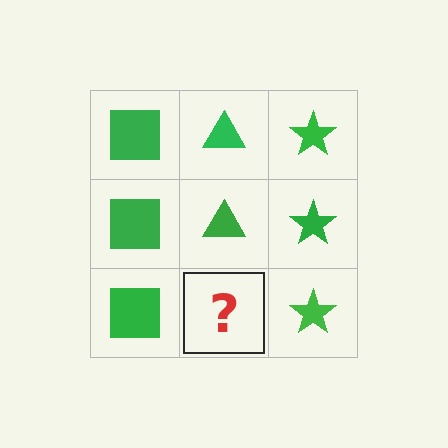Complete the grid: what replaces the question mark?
The question mark should be replaced with a green triangle.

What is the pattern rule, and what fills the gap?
The rule is that each column has a consistent shape. The gap should be filled with a green triangle.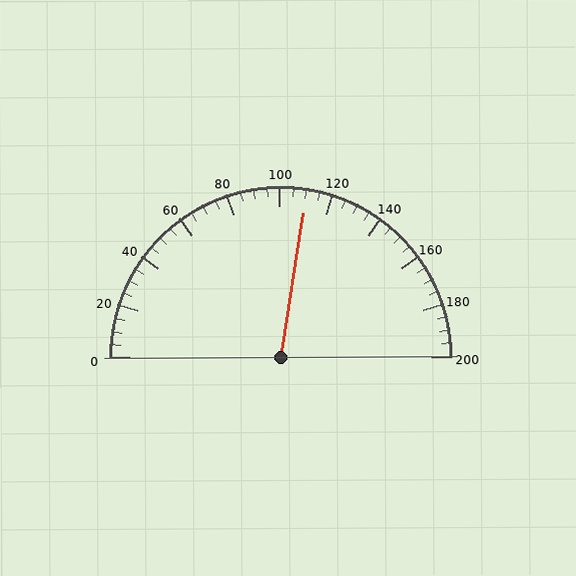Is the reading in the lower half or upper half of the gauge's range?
The reading is in the upper half of the range (0 to 200).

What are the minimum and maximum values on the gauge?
The gauge ranges from 0 to 200.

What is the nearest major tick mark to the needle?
The nearest major tick mark is 120.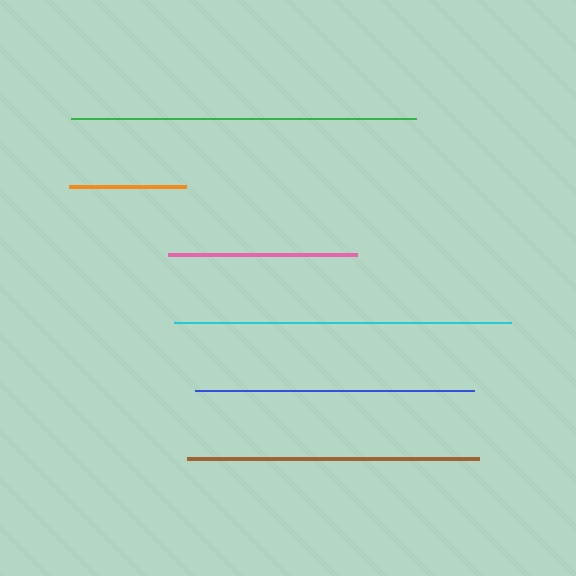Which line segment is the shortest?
The orange line is the shortest at approximately 117 pixels.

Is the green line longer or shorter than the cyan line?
The green line is longer than the cyan line.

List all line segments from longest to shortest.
From longest to shortest: green, cyan, brown, blue, pink, orange.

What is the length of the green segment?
The green segment is approximately 345 pixels long.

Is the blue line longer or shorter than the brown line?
The brown line is longer than the blue line.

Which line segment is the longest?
The green line is the longest at approximately 345 pixels.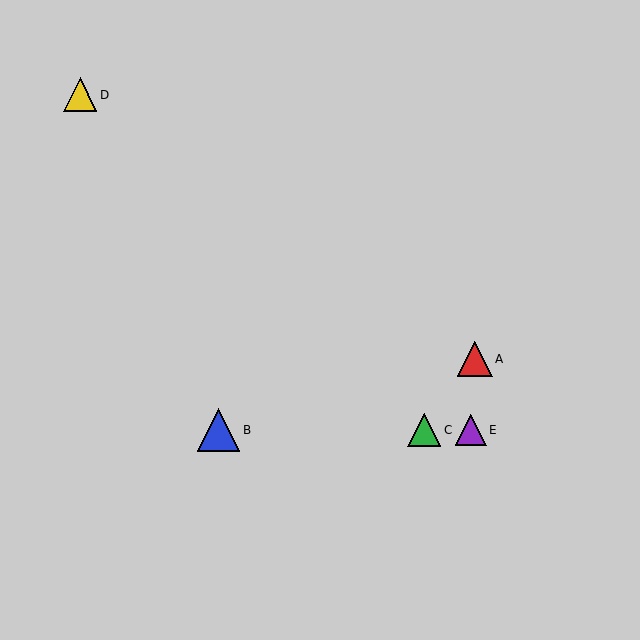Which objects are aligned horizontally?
Objects B, C, E are aligned horizontally.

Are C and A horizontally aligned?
No, C is at y≈430 and A is at y≈359.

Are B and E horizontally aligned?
Yes, both are at y≈430.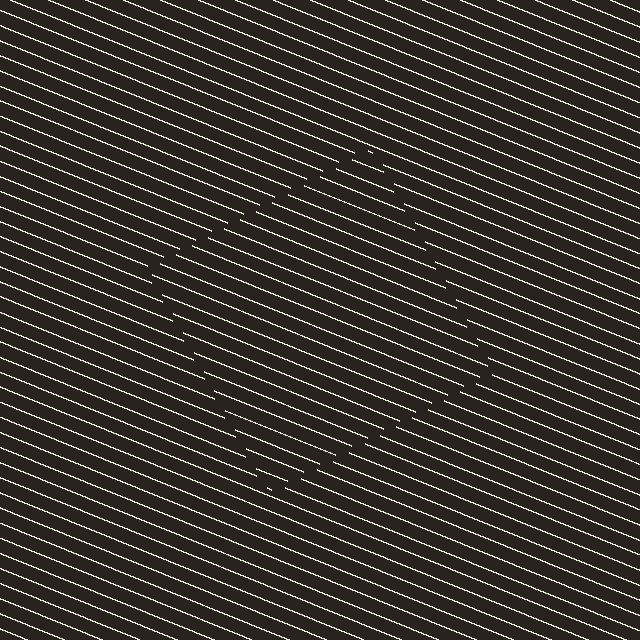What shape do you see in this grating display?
An illusory square. The interior of the shape contains the same grating, shifted by half a period — the contour is defined by the phase discontinuity where line-ends from the inner and outer gratings abut.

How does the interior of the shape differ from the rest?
The interior of the shape contains the same grating, shifted by half a period — the contour is defined by the phase discontinuity where line-ends from the inner and outer gratings abut.